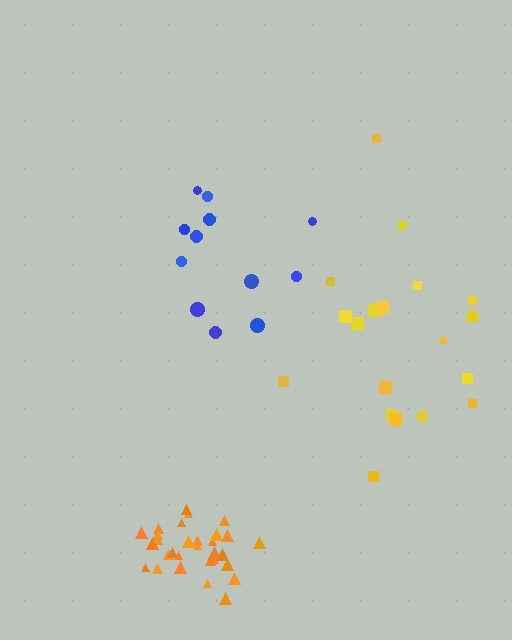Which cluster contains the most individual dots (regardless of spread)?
Orange (30).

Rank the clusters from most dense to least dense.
orange, yellow, blue.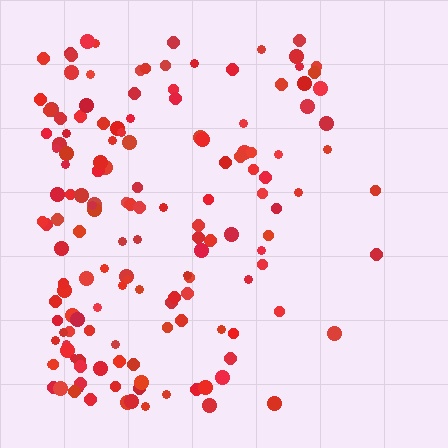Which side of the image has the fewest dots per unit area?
The right.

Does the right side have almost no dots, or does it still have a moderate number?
Still a moderate number, just noticeably fewer than the left.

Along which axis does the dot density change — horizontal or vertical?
Horizontal.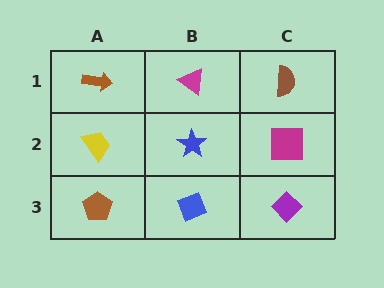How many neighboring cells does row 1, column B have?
3.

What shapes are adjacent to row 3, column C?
A magenta square (row 2, column C), a blue diamond (row 3, column B).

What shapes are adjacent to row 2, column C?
A brown semicircle (row 1, column C), a purple diamond (row 3, column C), a blue star (row 2, column B).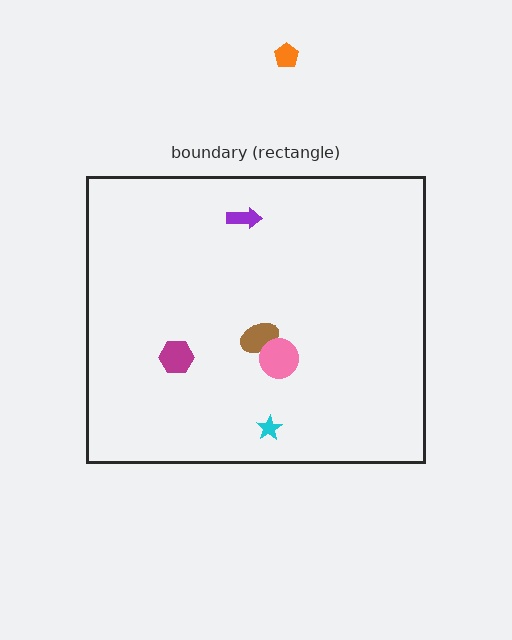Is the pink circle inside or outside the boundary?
Inside.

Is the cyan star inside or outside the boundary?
Inside.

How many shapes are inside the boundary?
5 inside, 1 outside.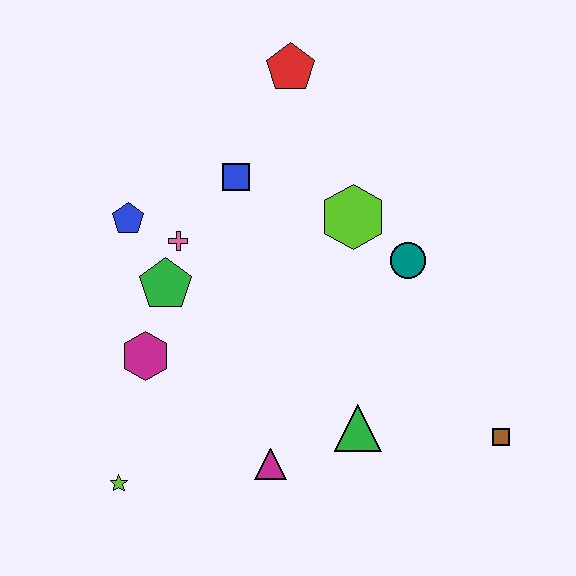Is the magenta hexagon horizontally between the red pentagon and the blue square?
No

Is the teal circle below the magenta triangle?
No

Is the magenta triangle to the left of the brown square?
Yes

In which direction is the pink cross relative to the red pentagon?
The pink cross is below the red pentagon.